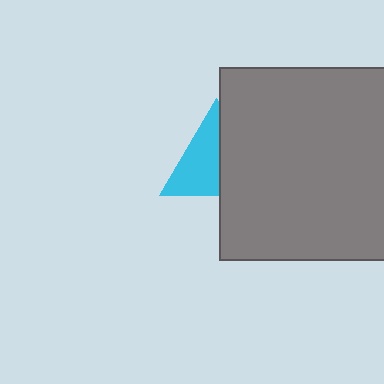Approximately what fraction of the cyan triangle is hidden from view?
Roughly 44% of the cyan triangle is hidden behind the gray square.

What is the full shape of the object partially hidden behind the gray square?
The partially hidden object is a cyan triangle.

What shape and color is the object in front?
The object in front is a gray square.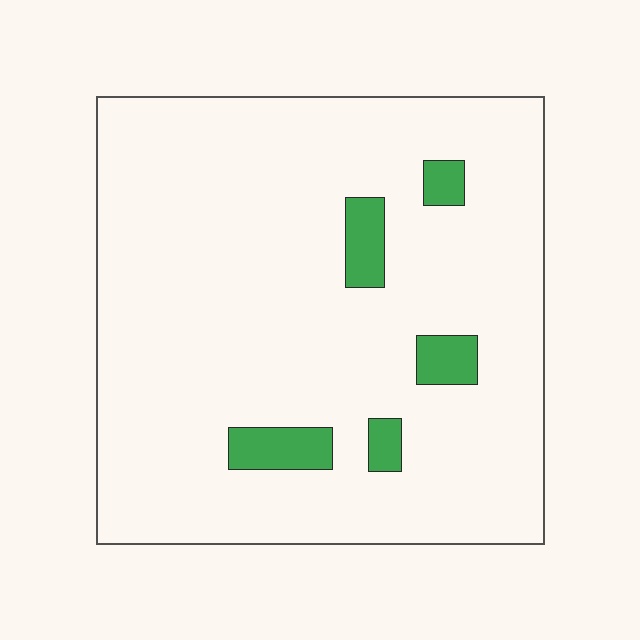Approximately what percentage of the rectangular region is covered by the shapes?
Approximately 5%.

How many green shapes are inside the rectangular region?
5.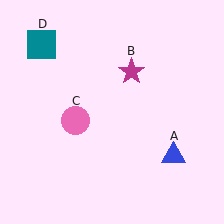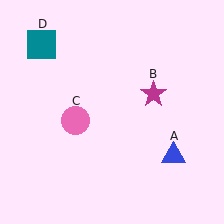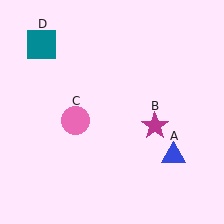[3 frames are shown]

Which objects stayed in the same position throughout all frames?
Blue triangle (object A) and pink circle (object C) and teal square (object D) remained stationary.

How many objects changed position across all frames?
1 object changed position: magenta star (object B).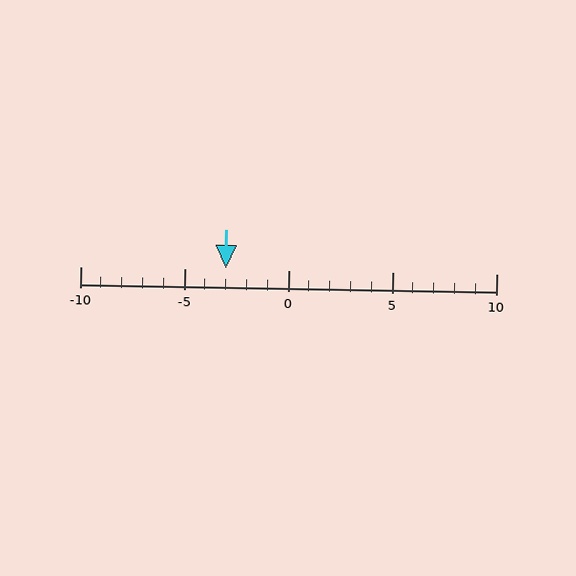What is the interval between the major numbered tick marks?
The major tick marks are spaced 5 units apart.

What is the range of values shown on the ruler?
The ruler shows values from -10 to 10.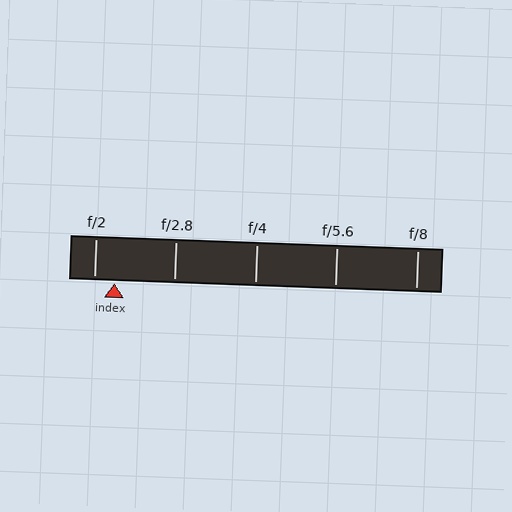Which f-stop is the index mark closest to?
The index mark is closest to f/2.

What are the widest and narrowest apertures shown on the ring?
The widest aperture shown is f/2 and the narrowest is f/8.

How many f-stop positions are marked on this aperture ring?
There are 5 f-stop positions marked.